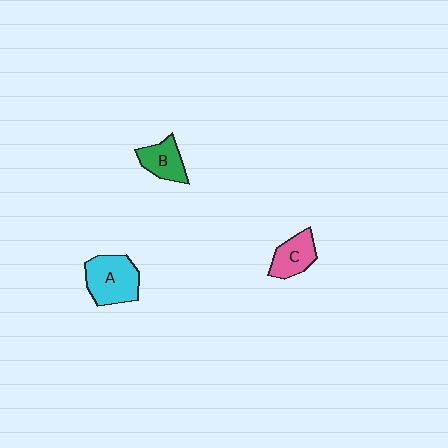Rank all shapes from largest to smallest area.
From largest to smallest: A (cyan), C (pink), B (green).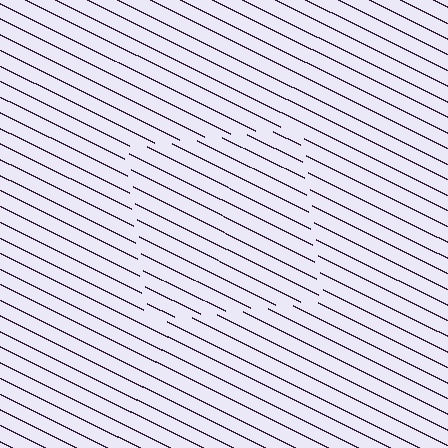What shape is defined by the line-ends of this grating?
An illusory square. The interior of the shape contains the same grating, shifted by half a period — the contour is defined by the phase discontinuity where line-ends from the inner and outer gratings abut.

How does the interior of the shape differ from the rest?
The interior of the shape contains the same grating, shifted by half a period — the contour is defined by the phase discontinuity where line-ends from the inner and outer gratings abut.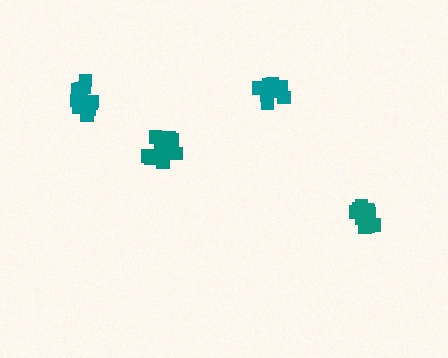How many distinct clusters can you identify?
There are 4 distinct clusters.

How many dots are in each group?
Group 1: 12 dots, Group 2: 12 dots, Group 3: 12 dots, Group 4: 15 dots (51 total).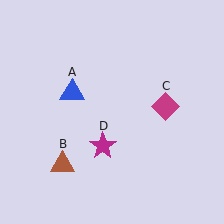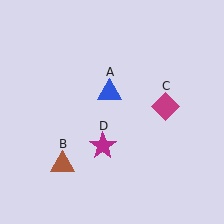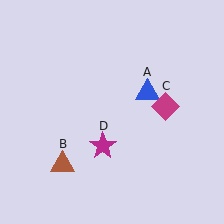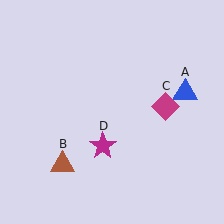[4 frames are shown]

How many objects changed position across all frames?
1 object changed position: blue triangle (object A).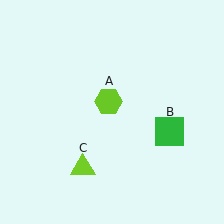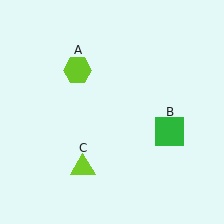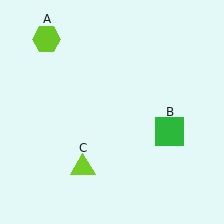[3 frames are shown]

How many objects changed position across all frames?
1 object changed position: lime hexagon (object A).